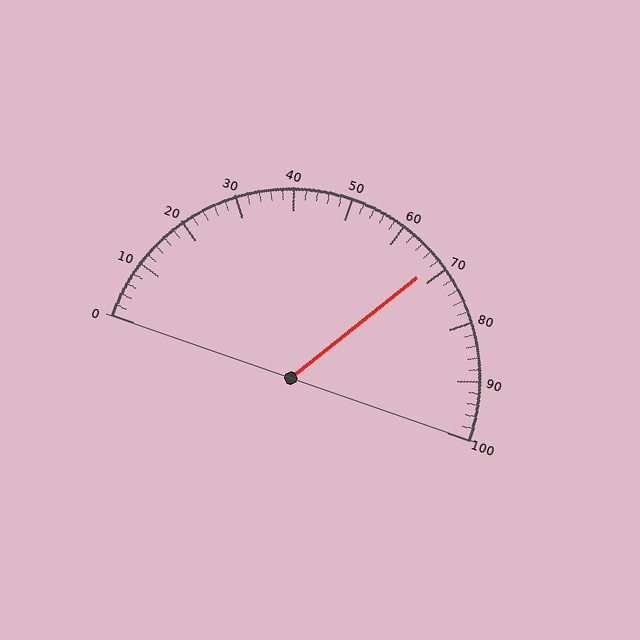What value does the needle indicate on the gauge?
The needle indicates approximately 68.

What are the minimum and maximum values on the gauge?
The gauge ranges from 0 to 100.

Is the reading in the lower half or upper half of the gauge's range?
The reading is in the upper half of the range (0 to 100).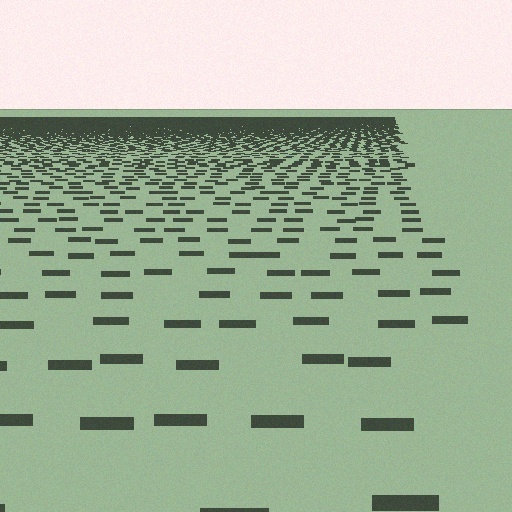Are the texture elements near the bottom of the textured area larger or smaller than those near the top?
Larger. Near the bottom, elements are closer to the viewer and appear at a bigger on-screen size.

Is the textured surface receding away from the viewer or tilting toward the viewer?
The surface is receding away from the viewer. Texture elements get smaller and denser toward the top.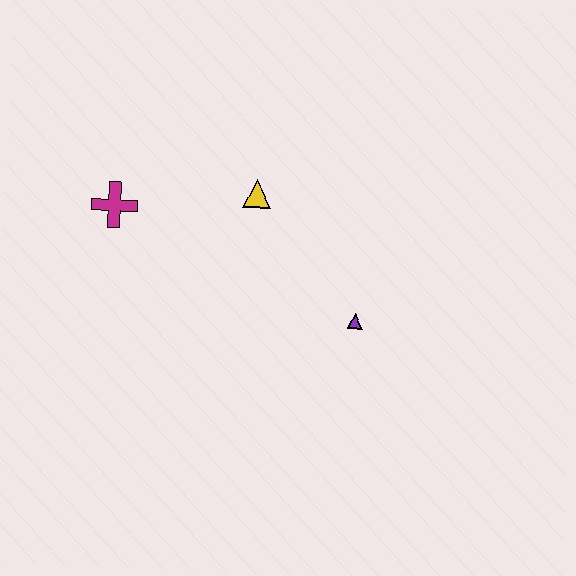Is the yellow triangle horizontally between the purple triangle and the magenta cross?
Yes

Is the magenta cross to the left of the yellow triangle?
Yes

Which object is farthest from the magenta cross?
The purple triangle is farthest from the magenta cross.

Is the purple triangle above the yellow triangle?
No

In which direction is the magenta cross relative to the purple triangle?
The magenta cross is to the left of the purple triangle.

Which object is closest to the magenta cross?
The yellow triangle is closest to the magenta cross.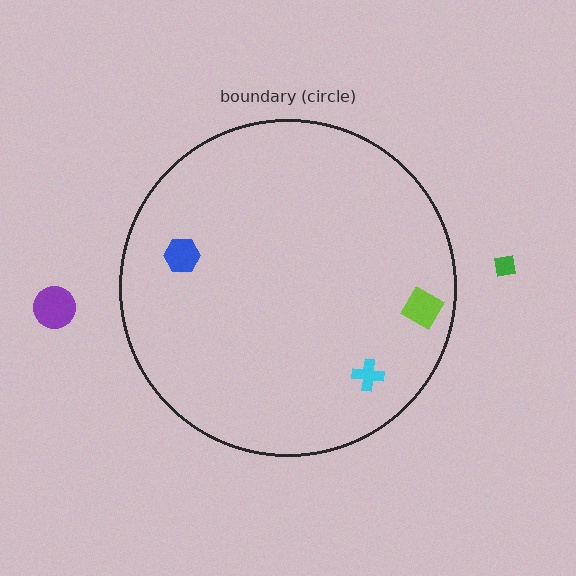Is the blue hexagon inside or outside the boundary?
Inside.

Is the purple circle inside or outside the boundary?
Outside.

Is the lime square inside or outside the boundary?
Inside.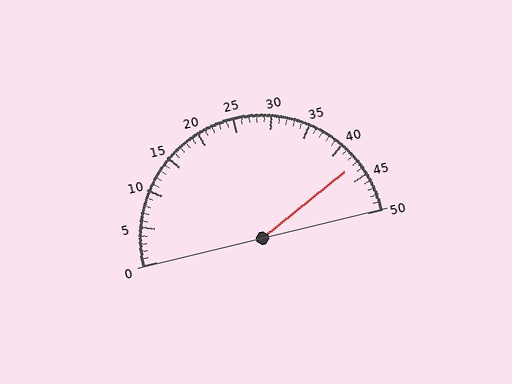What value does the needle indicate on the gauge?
The needle indicates approximately 43.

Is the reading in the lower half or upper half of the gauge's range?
The reading is in the upper half of the range (0 to 50).